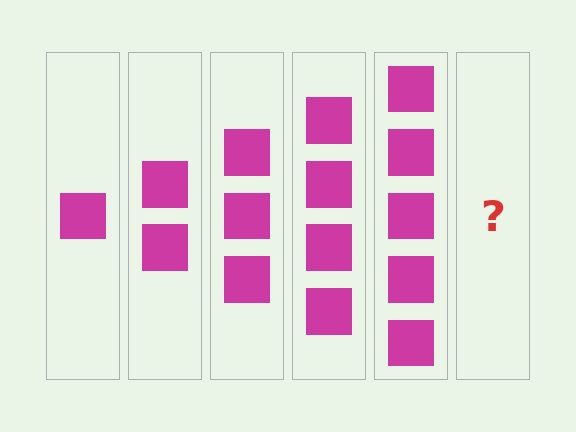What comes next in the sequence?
The next element should be 6 squares.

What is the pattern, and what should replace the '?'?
The pattern is that each step adds one more square. The '?' should be 6 squares.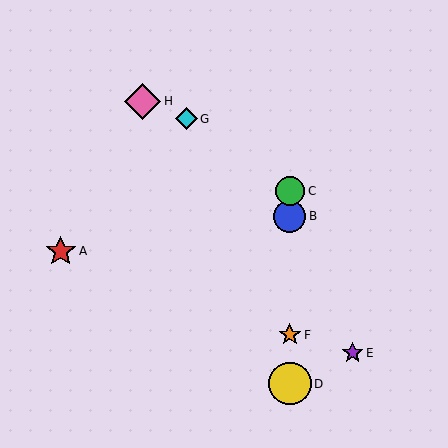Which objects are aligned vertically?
Objects B, C, D, F are aligned vertically.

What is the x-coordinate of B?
Object B is at x≈290.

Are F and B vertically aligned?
Yes, both are at x≈290.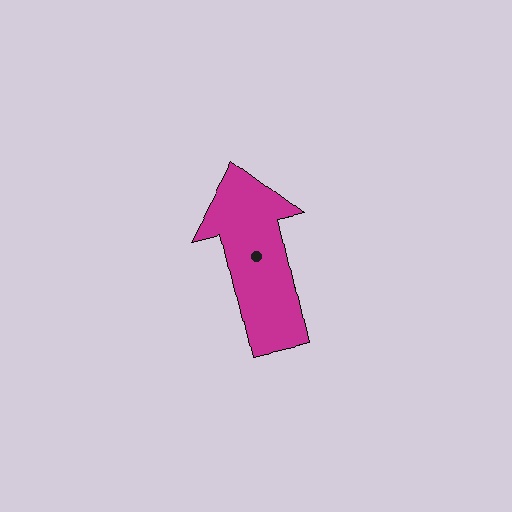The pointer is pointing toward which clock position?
Roughly 12 o'clock.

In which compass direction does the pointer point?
North.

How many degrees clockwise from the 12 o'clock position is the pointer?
Approximately 347 degrees.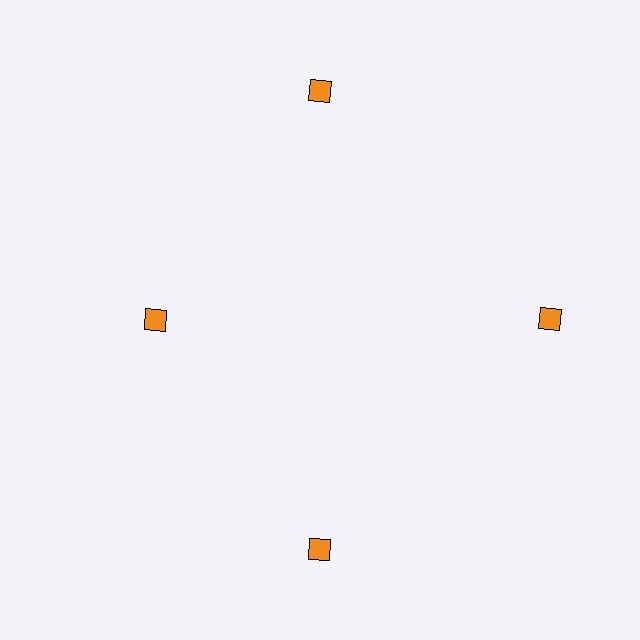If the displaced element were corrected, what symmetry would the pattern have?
It would have 4-fold rotational symmetry — the pattern would map onto itself every 90 degrees.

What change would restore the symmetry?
The symmetry would be restored by moving it outward, back onto the ring so that all 4 diamonds sit at equal angles and equal distance from the center.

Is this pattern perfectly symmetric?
No. The 4 orange diamonds are arranged in a ring, but one element near the 9 o'clock position is pulled inward toward the center, breaking the 4-fold rotational symmetry.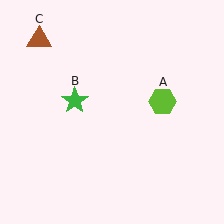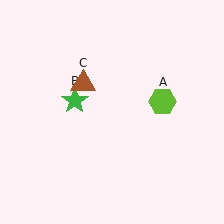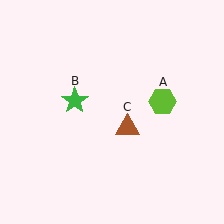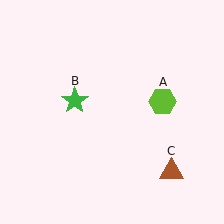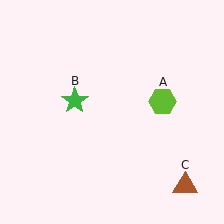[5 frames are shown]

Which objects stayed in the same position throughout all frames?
Lime hexagon (object A) and green star (object B) remained stationary.